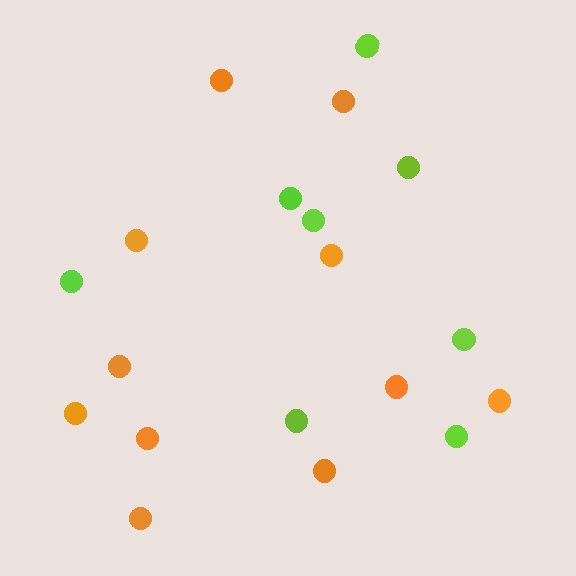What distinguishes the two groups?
There are 2 groups: one group of orange circles (11) and one group of lime circles (8).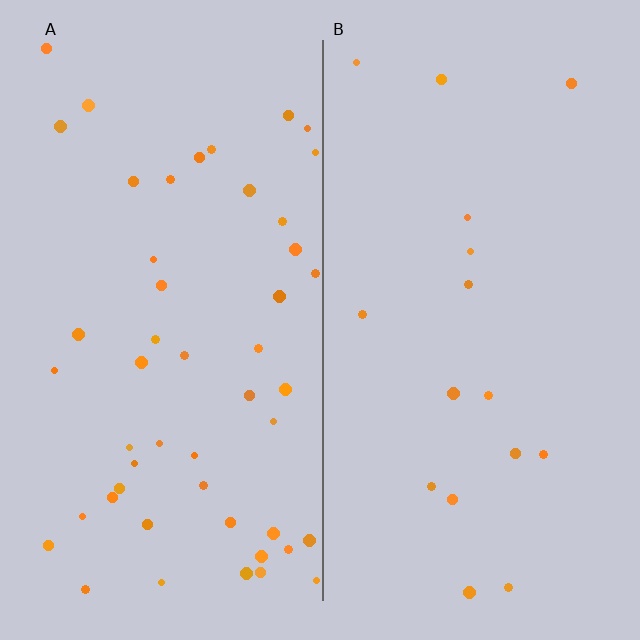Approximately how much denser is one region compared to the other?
Approximately 3.0× — region A over region B.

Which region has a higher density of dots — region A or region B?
A (the left).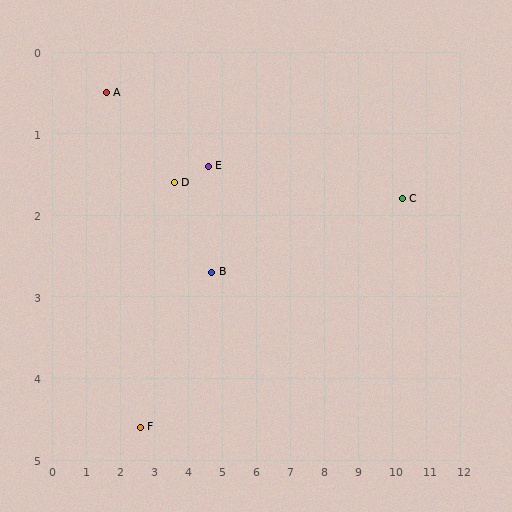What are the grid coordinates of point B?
Point B is at approximately (4.7, 2.7).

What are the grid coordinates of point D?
Point D is at approximately (3.6, 1.6).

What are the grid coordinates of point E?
Point E is at approximately (4.6, 1.4).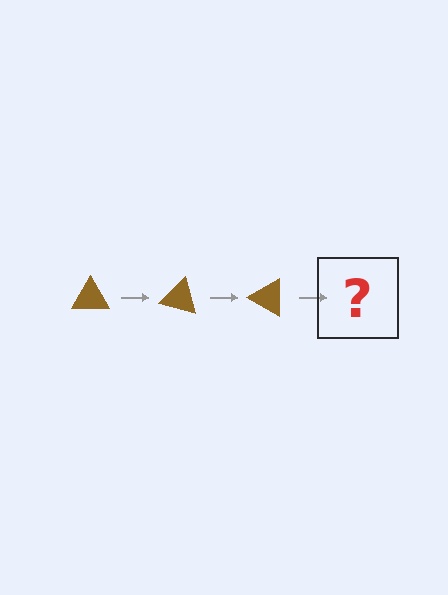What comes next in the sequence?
The next element should be a brown triangle rotated 45 degrees.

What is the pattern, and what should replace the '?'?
The pattern is that the triangle rotates 15 degrees each step. The '?' should be a brown triangle rotated 45 degrees.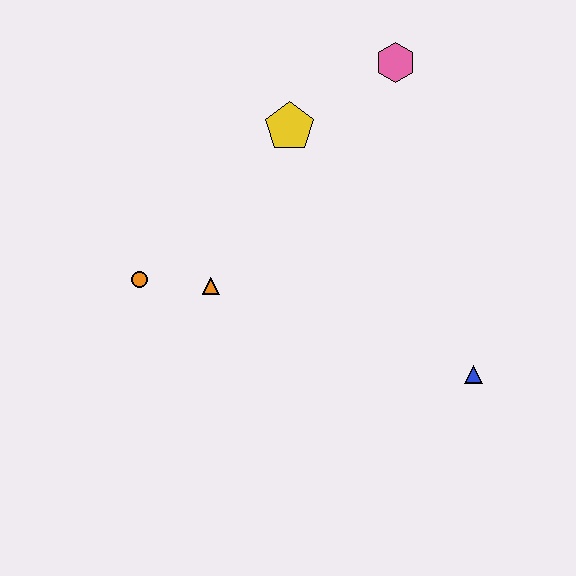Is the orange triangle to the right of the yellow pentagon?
No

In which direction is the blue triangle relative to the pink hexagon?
The blue triangle is below the pink hexagon.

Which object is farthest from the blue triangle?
The orange circle is farthest from the blue triangle.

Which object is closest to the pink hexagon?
The yellow pentagon is closest to the pink hexagon.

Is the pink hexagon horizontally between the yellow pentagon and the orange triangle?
No